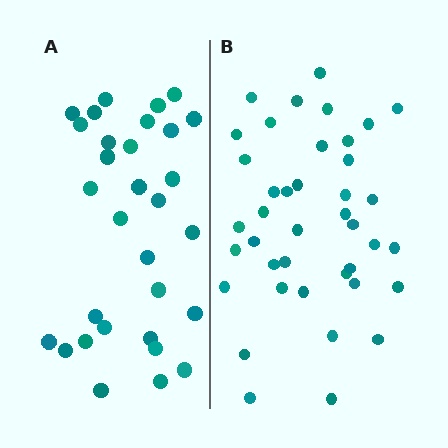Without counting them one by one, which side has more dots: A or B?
Region B (the right region) has more dots.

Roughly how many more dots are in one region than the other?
Region B has roughly 8 or so more dots than region A.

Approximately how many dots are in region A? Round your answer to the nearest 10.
About 30 dots. (The exact count is 31, which rounds to 30.)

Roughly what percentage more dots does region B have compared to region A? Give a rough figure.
About 30% more.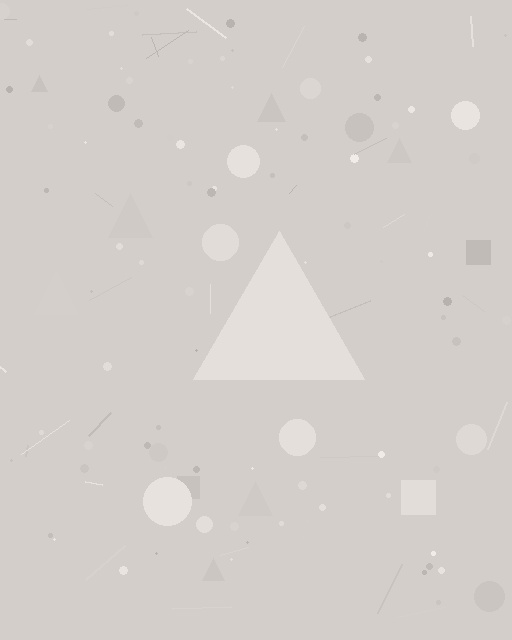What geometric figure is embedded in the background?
A triangle is embedded in the background.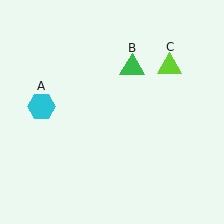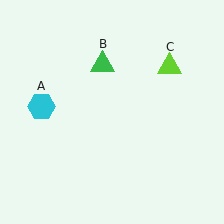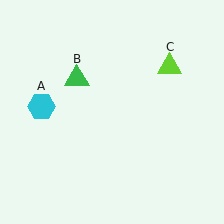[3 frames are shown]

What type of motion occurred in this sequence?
The green triangle (object B) rotated counterclockwise around the center of the scene.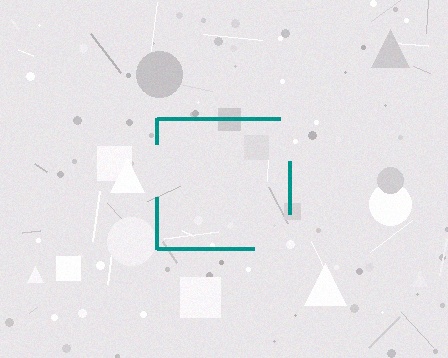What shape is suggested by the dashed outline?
The dashed outline suggests a square.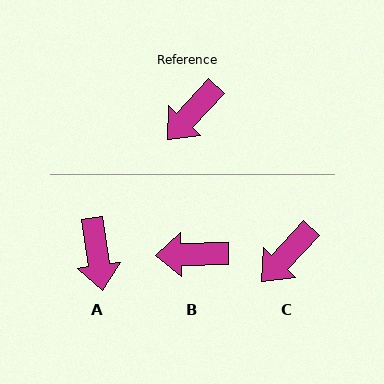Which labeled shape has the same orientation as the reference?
C.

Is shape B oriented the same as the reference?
No, it is off by about 46 degrees.